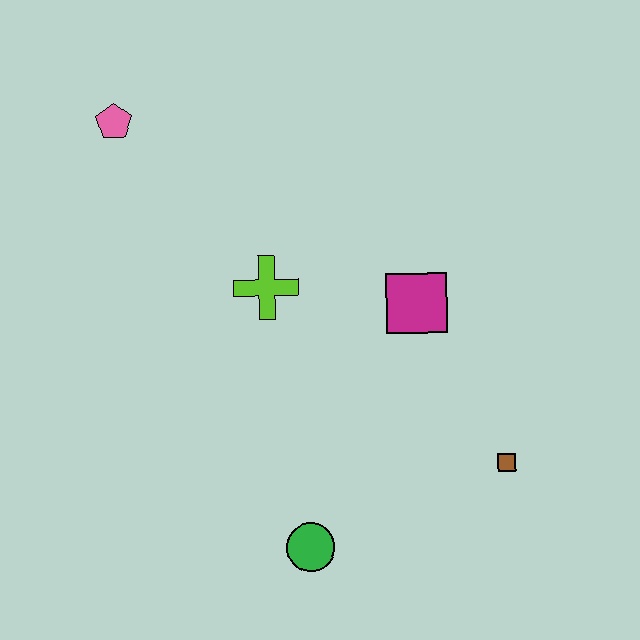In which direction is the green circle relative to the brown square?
The green circle is to the left of the brown square.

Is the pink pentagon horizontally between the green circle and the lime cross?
No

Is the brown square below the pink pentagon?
Yes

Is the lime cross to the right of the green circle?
No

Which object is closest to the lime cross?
The magenta square is closest to the lime cross.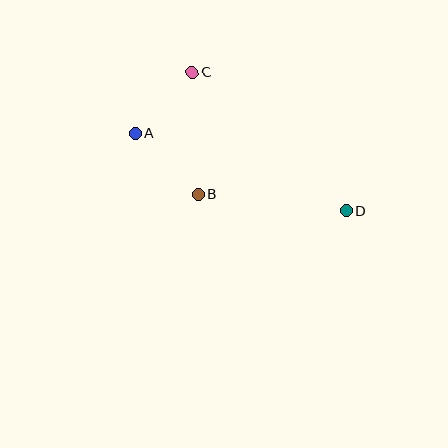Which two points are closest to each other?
Points A and C are closest to each other.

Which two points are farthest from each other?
Points A and D are farthest from each other.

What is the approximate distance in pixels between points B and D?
The distance between B and D is approximately 149 pixels.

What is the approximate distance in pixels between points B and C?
The distance between B and C is approximately 122 pixels.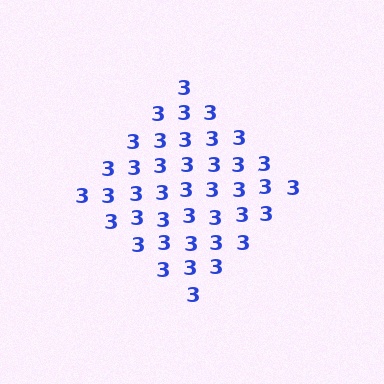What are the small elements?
The small elements are digit 3's.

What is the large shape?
The large shape is a diamond.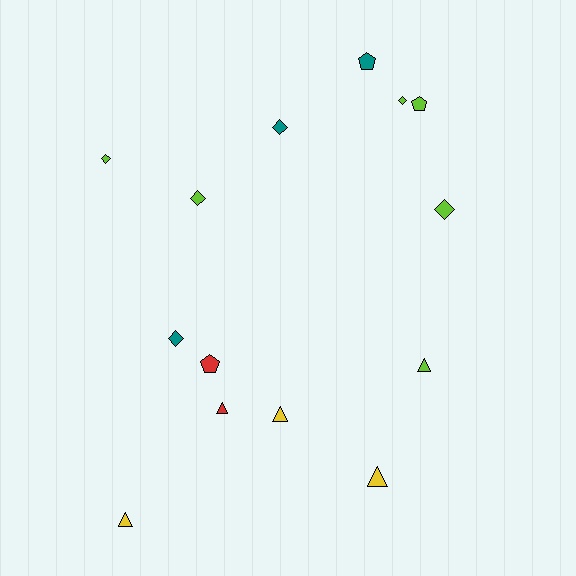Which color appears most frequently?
Lime, with 6 objects.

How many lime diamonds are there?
There are 4 lime diamonds.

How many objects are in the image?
There are 14 objects.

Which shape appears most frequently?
Diamond, with 6 objects.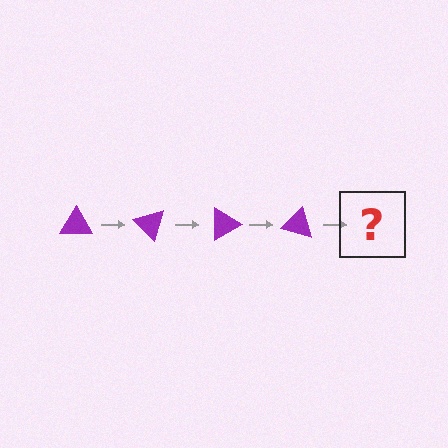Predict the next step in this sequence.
The next step is a purple triangle rotated 180 degrees.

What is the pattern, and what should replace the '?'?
The pattern is that the triangle rotates 45 degrees each step. The '?' should be a purple triangle rotated 180 degrees.